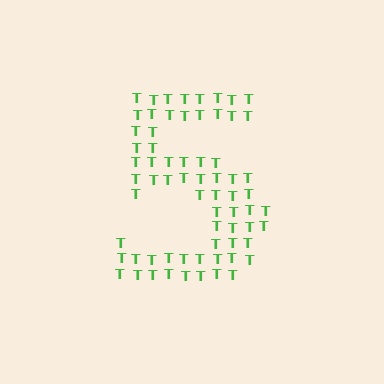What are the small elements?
The small elements are letter T's.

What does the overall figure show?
The overall figure shows the digit 5.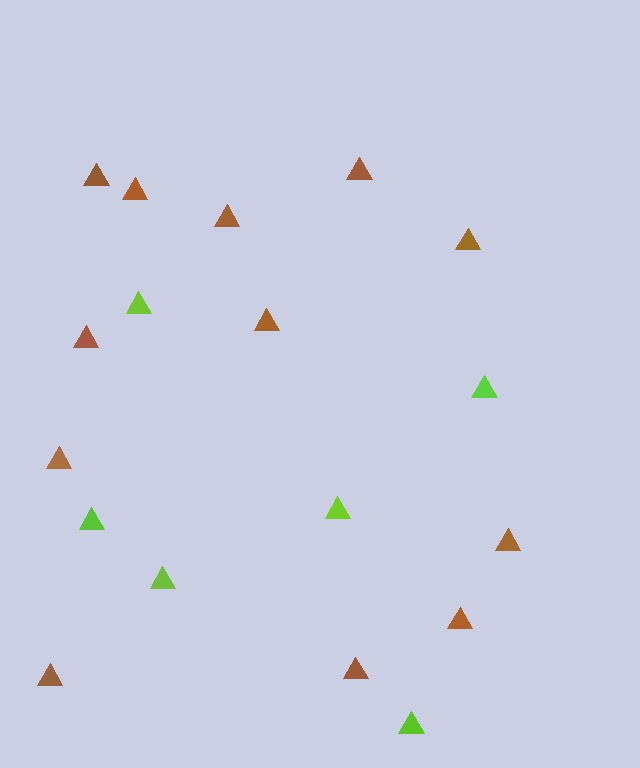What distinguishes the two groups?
There are 2 groups: one group of lime triangles (6) and one group of brown triangles (12).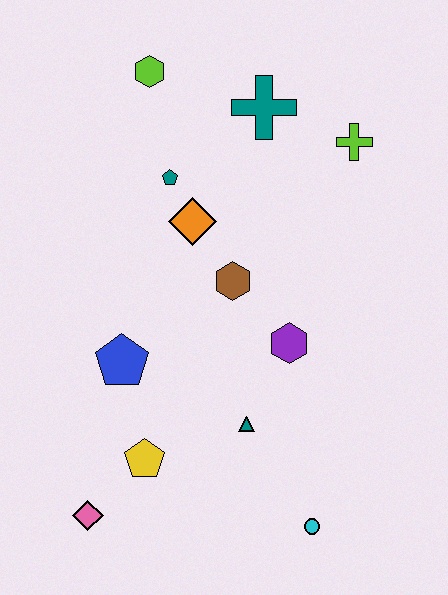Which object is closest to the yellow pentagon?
The pink diamond is closest to the yellow pentagon.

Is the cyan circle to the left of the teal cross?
No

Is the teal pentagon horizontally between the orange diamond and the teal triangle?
No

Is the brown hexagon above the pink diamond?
Yes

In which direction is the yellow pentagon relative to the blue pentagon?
The yellow pentagon is below the blue pentagon.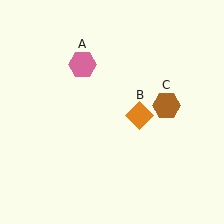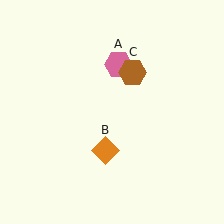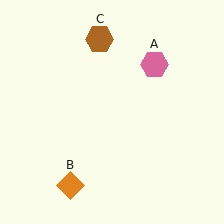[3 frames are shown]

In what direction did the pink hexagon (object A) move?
The pink hexagon (object A) moved right.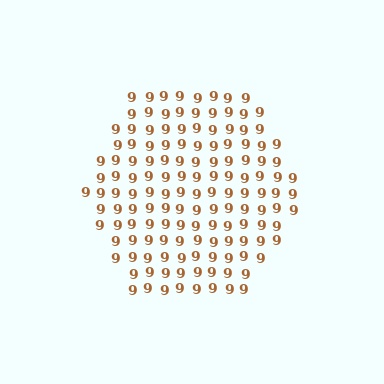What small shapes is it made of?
It is made of small digit 9's.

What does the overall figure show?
The overall figure shows a hexagon.